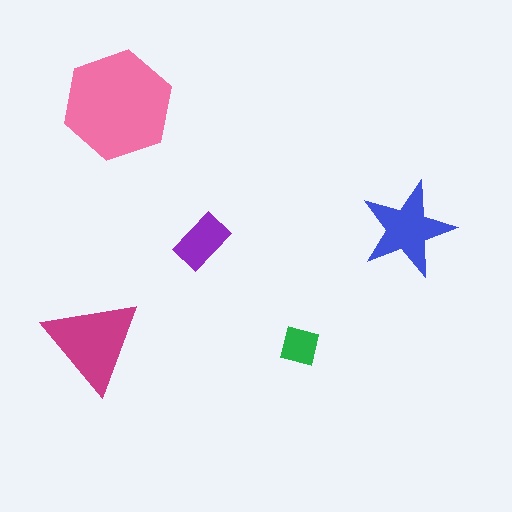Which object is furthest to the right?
The blue star is rightmost.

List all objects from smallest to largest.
The green square, the purple rectangle, the blue star, the magenta triangle, the pink hexagon.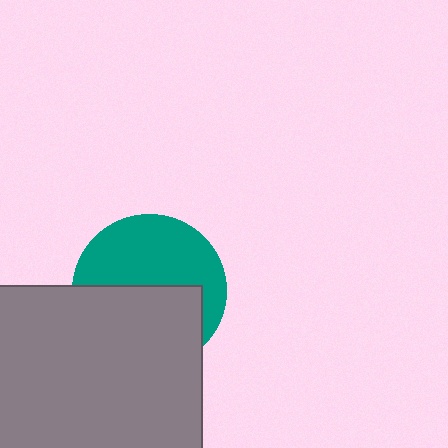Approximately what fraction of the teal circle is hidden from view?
Roughly 49% of the teal circle is hidden behind the gray square.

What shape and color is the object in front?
The object in front is a gray square.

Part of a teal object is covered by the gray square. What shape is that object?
It is a circle.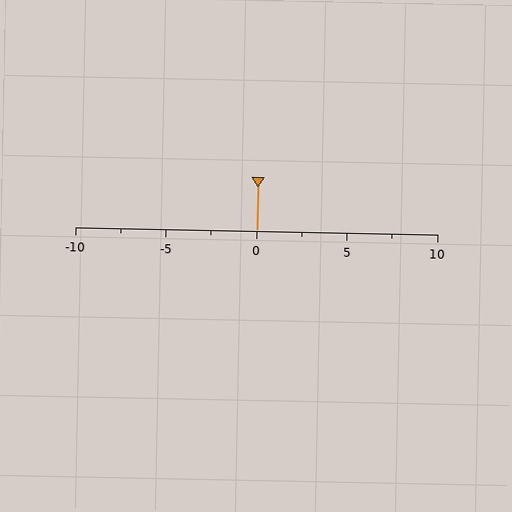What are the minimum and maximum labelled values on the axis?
The axis runs from -10 to 10.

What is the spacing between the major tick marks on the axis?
The major ticks are spaced 5 apart.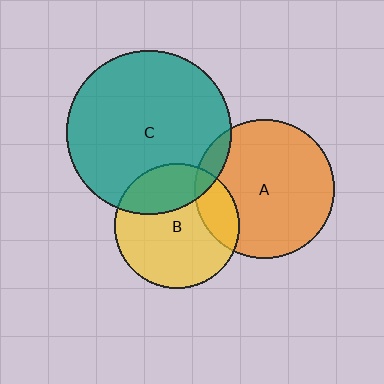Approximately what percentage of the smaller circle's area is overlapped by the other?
Approximately 20%.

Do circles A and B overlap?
Yes.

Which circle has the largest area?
Circle C (teal).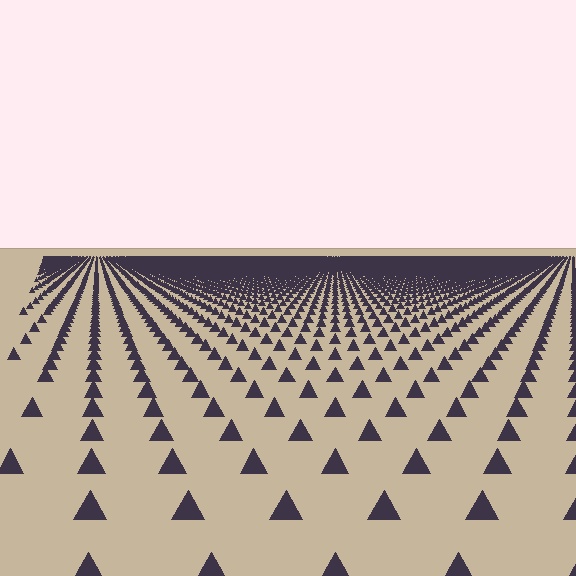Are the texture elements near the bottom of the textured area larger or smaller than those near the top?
Larger. Near the bottom, elements are closer to the viewer and appear at a bigger on-screen size.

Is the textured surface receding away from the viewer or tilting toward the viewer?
The surface is receding away from the viewer. Texture elements get smaller and denser toward the top.